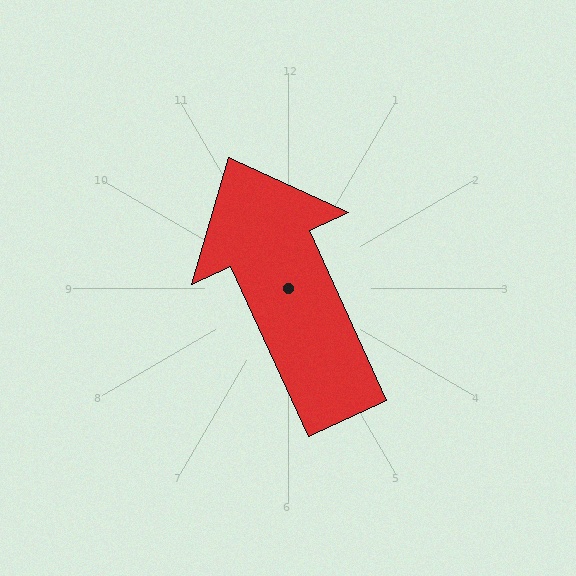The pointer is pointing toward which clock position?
Roughly 11 o'clock.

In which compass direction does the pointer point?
Northwest.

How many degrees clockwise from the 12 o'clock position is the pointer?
Approximately 335 degrees.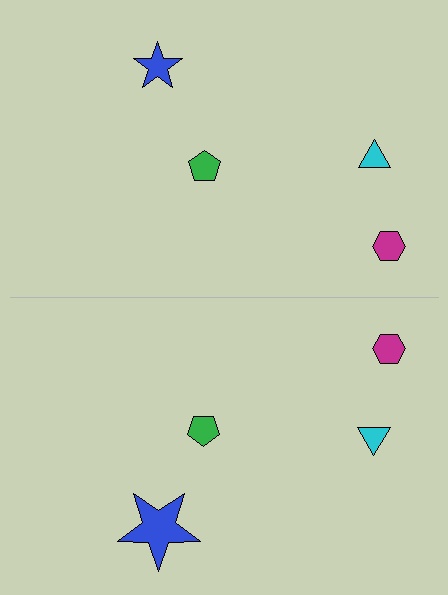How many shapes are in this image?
There are 8 shapes in this image.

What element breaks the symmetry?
The blue star on the bottom side has a different size than its mirror counterpart.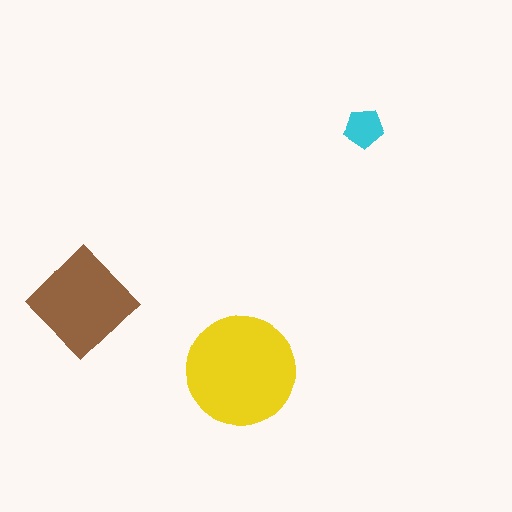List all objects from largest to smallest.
The yellow circle, the brown diamond, the cyan pentagon.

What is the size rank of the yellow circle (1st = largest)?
1st.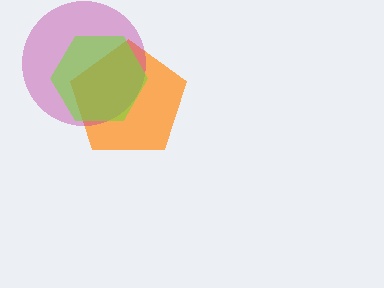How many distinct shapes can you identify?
There are 3 distinct shapes: an orange pentagon, a magenta circle, a lime hexagon.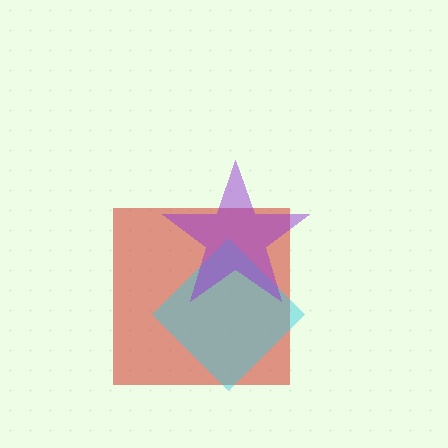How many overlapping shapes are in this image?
There are 3 overlapping shapes in the image.